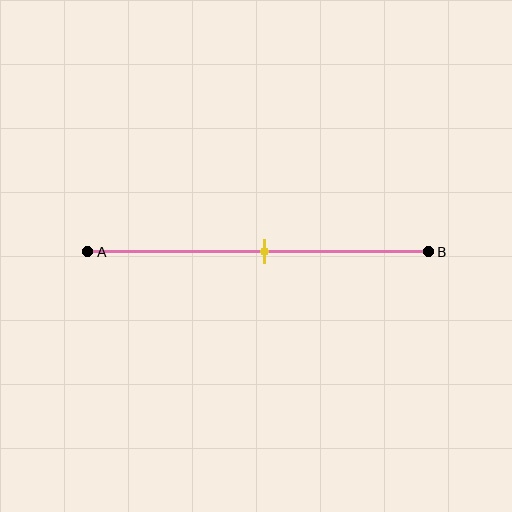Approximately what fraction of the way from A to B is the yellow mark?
The yellow mark is approximately 50% of the way from A to B.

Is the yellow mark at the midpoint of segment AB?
Yes, the mark is approximately at the midpoint.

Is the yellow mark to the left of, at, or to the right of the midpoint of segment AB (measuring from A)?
The yellow mark is approximately at the midpoint of segment AB.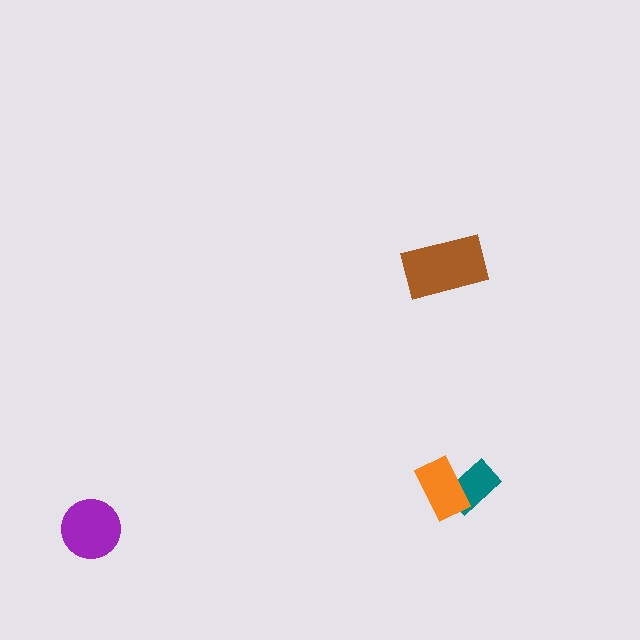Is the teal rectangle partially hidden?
Yes, it is partially covered by another shape.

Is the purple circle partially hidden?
No, no other shape covers it.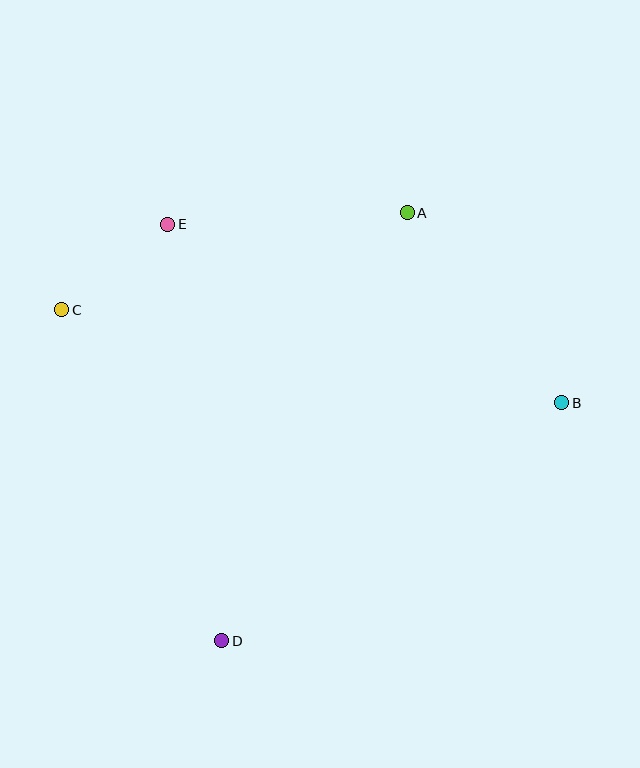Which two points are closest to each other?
Points C and E are closest to each other.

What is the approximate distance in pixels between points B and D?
The distance between B and D is approximately 415 pixels.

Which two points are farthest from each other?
Points B and C are farthest from each other.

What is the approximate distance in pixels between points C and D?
The distance between C and D is approximately 368 pixels.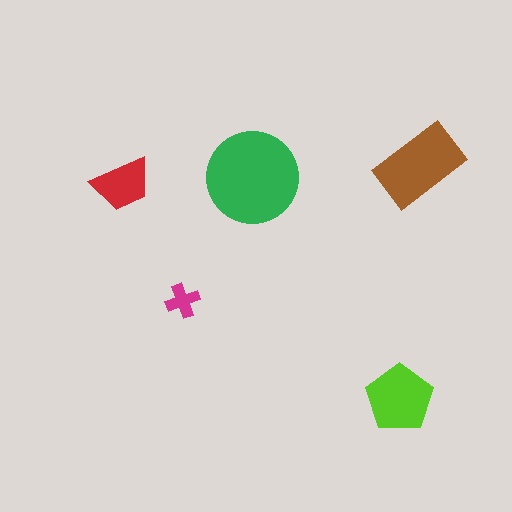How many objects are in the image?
There are 5 objects in the image.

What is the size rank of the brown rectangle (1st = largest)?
2nd.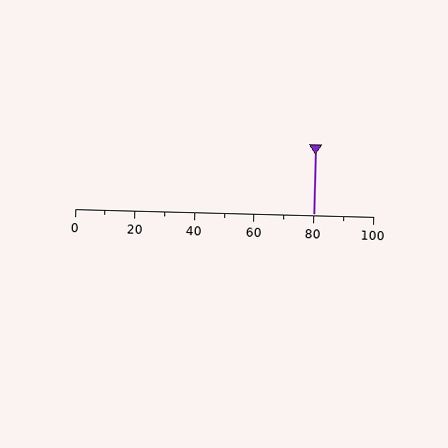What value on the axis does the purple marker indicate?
The marker indicates approximately 80.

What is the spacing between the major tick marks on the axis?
The major ticks are spaced 20 apart.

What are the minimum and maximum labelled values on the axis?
The axis runs from 0 to 100.